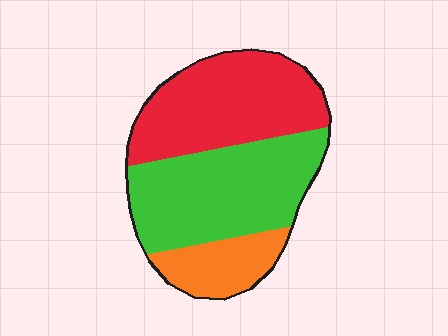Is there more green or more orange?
Green.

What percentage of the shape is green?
Green takes up about two fifths (2/5) of the shape.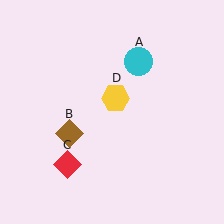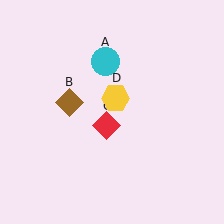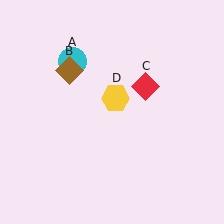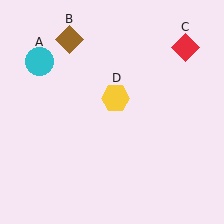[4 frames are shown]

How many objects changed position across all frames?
3 objects changed position: cyan circle (object A), brown diamond (object B), red diamond (object C).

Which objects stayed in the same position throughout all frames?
Yellow hexagon (object D) remained stationary.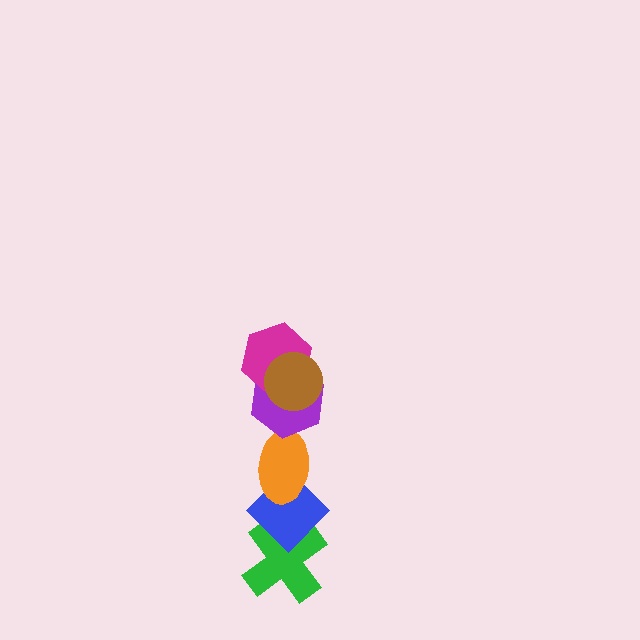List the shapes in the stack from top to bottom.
From top to bottom: the brown circle, the magenta hexagon, the purple hexagon, the orange ellipse, the blue diamond, the green cross.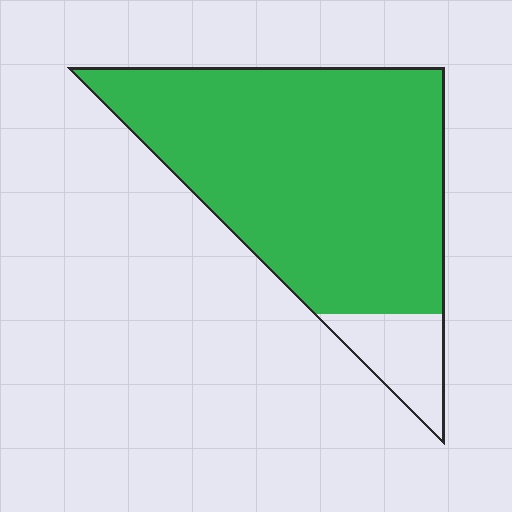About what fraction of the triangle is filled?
About seven eighths (7/8).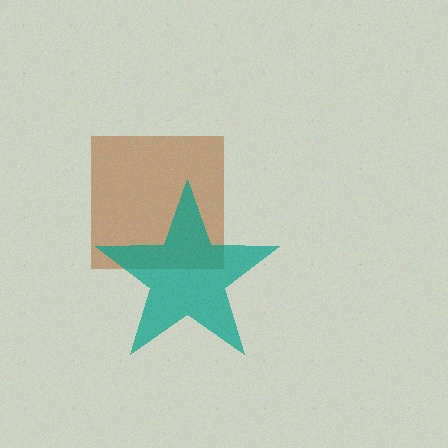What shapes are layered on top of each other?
The layered shapes are: a brown square, a teal star.